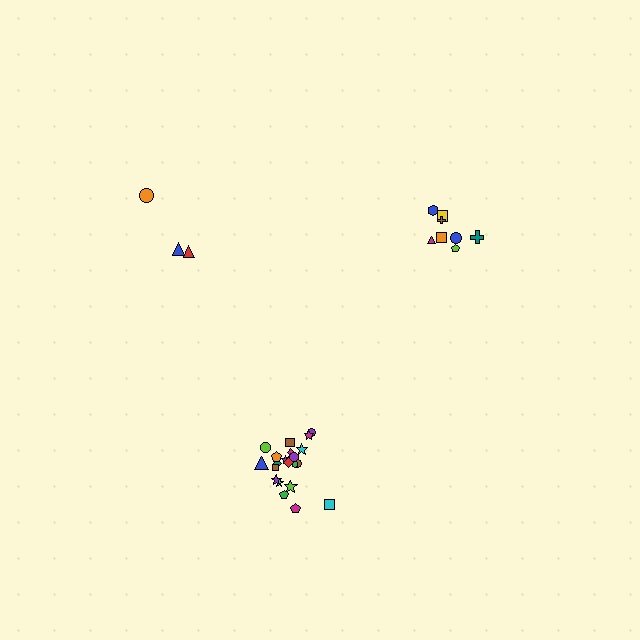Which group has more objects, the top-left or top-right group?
The top-right group.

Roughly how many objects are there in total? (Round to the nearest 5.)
Roughly 35 objects in total.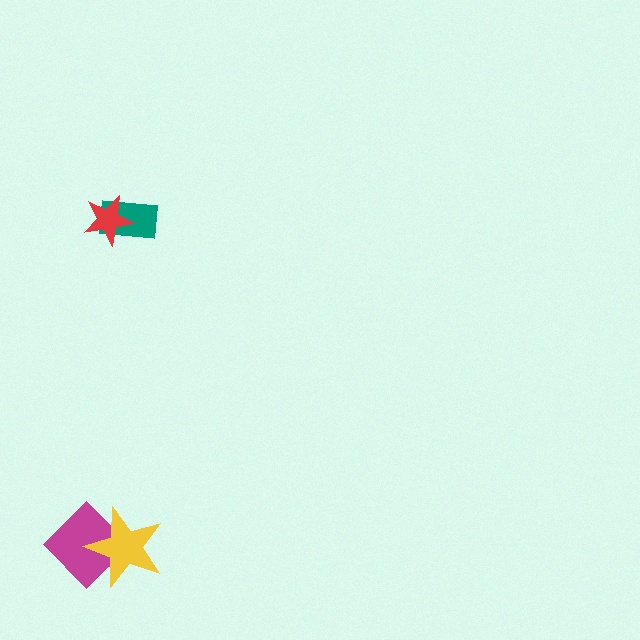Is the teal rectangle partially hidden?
Yes, it is partially covered by another shape.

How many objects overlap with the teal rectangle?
1 object overlaps with the teal rectangle.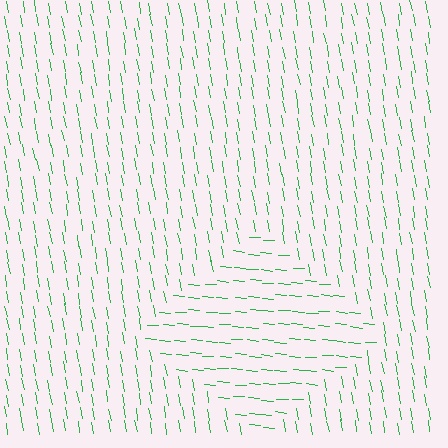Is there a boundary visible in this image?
Yes, there is a texture boundary formed by a change in line orientation.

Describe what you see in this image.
The image is filled with small green line segments. A diamond region in the image has lines oriented differently from the surrounding lines, creating a visible texture boundary.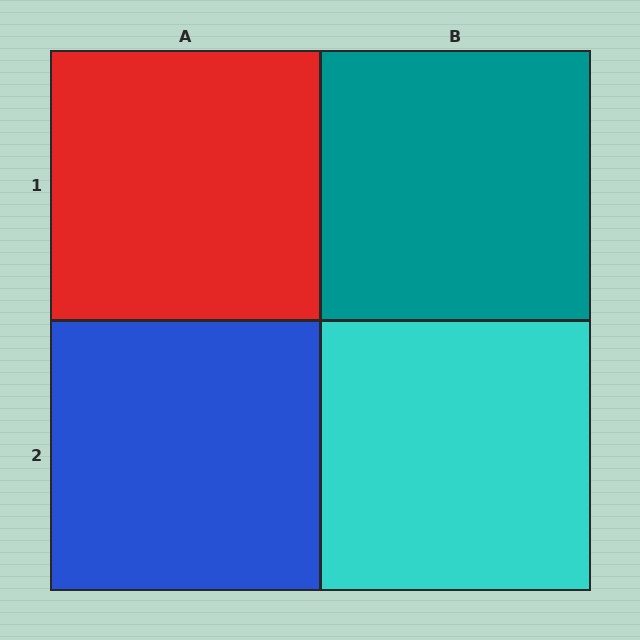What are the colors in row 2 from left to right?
Blue, cyan.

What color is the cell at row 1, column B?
Teal.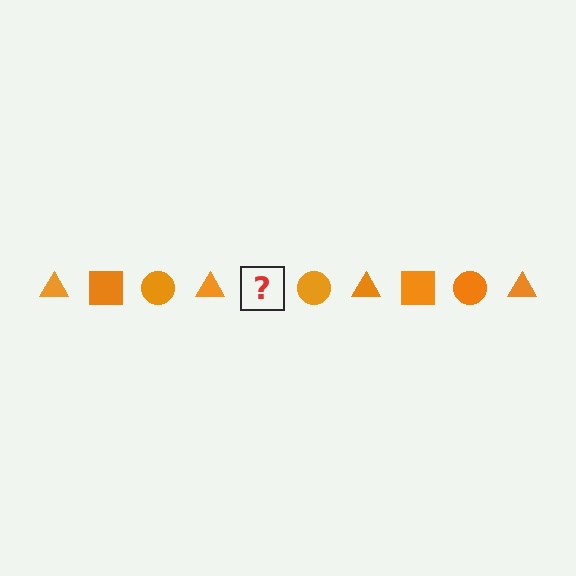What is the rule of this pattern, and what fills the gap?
The rule is that the pattern cycles through triangle, square, circle shapes in orange. The gap should be filled with an orange square.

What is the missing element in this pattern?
The missing element is an orange square.